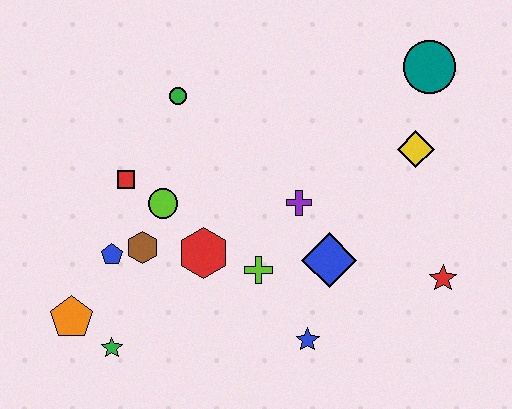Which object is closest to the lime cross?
The red hexagon is closest to the lime cross.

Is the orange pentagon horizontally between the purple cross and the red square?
No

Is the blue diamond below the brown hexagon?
Yes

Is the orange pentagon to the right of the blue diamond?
No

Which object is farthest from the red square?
The red star is farthest from the red square.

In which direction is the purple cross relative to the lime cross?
The purple cross is above the lime cross.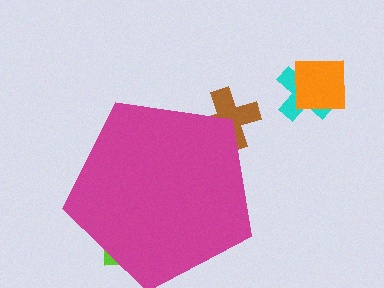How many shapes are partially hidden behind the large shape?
2 shapes are partially hidden.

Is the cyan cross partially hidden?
No, the cyan cross is fully visible.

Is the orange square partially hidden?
No, the orange square is fully visible.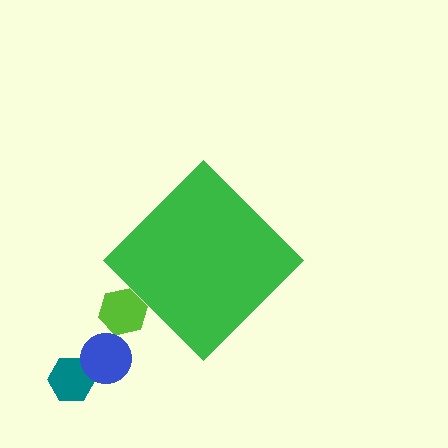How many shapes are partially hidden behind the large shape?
1 shape is partially hidden.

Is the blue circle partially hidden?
No, the blue circle is fully visible.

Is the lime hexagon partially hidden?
Yes, the lime hexagon is partially hidden behind the green diamond.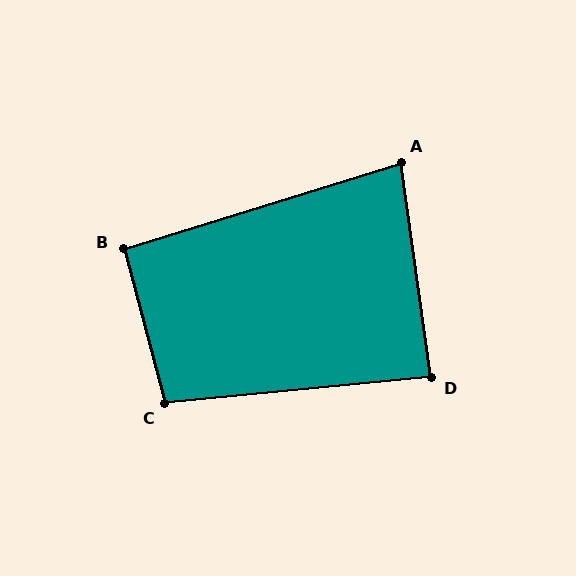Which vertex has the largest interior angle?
C, at approximately 99 degrees.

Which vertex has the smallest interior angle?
A, at approximately 81 degrees.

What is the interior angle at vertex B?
Approximately 92 degrees (approximately right).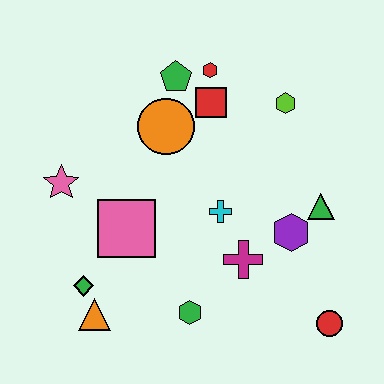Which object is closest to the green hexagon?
The magenta cross is closest to the green hexagon.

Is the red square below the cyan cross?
No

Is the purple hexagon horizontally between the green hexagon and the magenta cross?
No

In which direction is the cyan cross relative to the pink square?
The cyan cross is to the right of the pink square.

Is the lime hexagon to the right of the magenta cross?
Yes